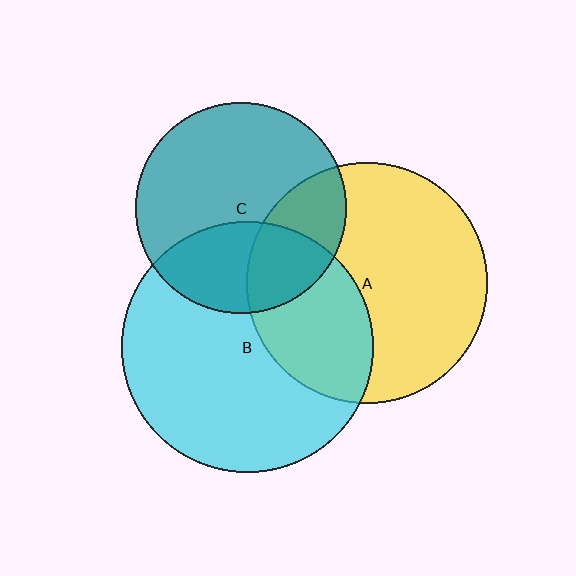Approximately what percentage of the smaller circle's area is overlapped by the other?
Approximately 35%.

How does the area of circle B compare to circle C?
Approximately 1.4 times.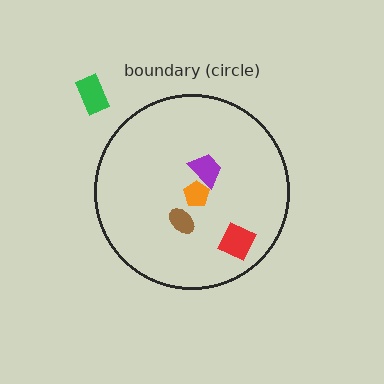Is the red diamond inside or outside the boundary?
Inside.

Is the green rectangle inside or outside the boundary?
Outside.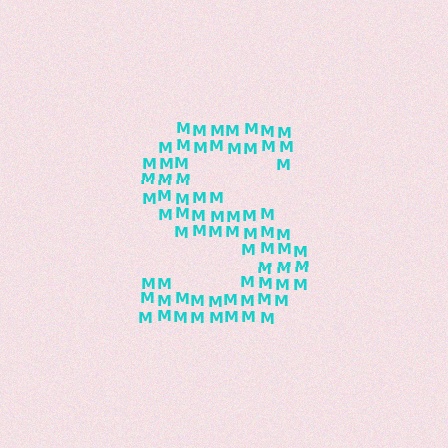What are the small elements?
The small elements are letter M's.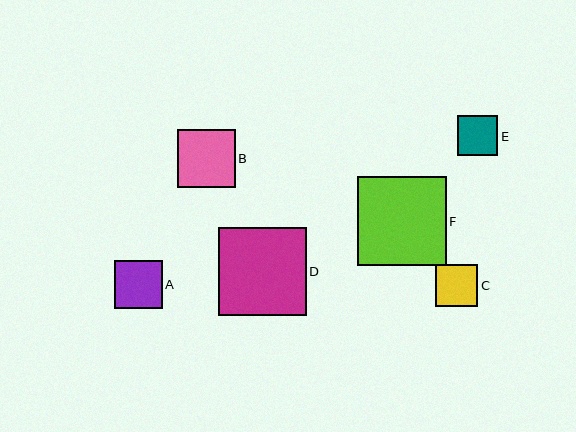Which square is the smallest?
Square E is the smallest with a size of approximately 40 pixels.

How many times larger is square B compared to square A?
Square B is approximately 1.2 times the size of square A.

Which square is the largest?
Square F is the largest with a size of approximately 89 pixels.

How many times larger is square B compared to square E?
Square B is approximately 1.4 times the size of square E.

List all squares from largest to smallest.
From largest to smallest: F, D, B, A, C, E.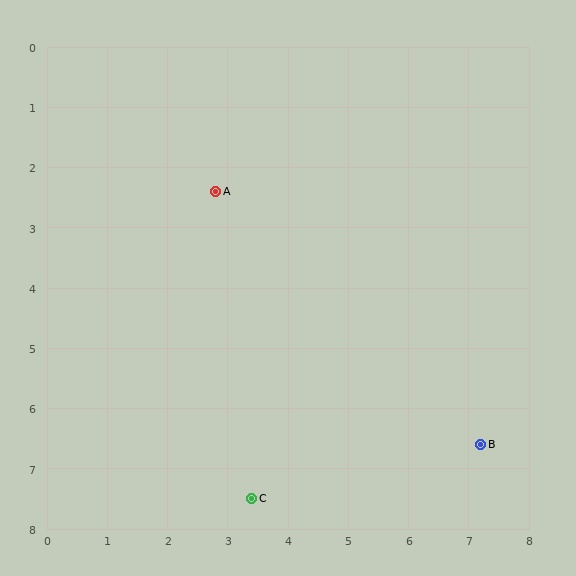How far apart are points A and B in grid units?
Points A and B are about 6.1 grid units apart.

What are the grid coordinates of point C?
Point C is at approximately (3.4, 7.5).